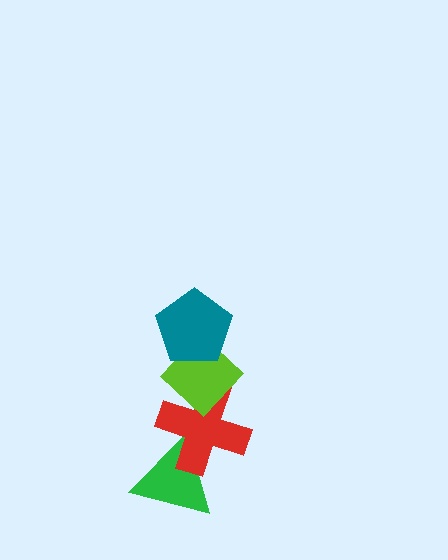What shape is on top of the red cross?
The lime diamond is on top of the red cross.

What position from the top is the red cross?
The red cross is 3rd from the top.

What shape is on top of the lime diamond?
The teal pentagon is on top of the lime diamond.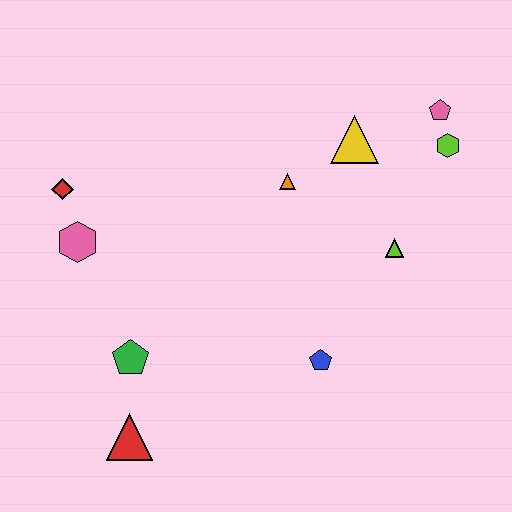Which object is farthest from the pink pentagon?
The red triangle is farthest from the pink pentagon.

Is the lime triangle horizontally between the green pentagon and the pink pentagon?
Yes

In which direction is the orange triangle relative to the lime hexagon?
The orange triangle is to the left of the lime hexagon.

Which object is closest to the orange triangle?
The yellow triangle is closest to the orange triangle.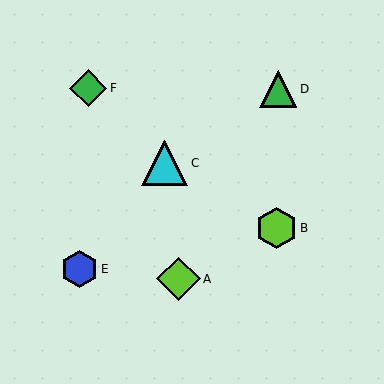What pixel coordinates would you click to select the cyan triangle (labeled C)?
Click at (165, 163) to select the cyan triangle C.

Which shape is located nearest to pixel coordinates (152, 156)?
The cyan triangle (labeled C) at (165, 163) is nearest to that location.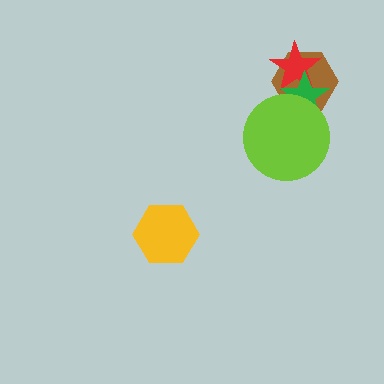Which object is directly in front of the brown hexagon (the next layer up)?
The red star is directly in front of the brown hexagon.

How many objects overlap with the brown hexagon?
3 objects overlap with the brown hexagon.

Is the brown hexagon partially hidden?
Yes, it is partially covered by another shape.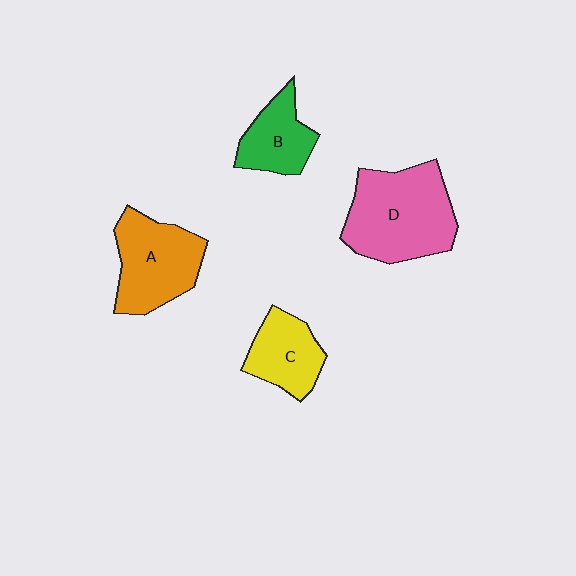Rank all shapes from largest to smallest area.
From largest to smallest: D (pink), A (orange), C (yellow), B (green).